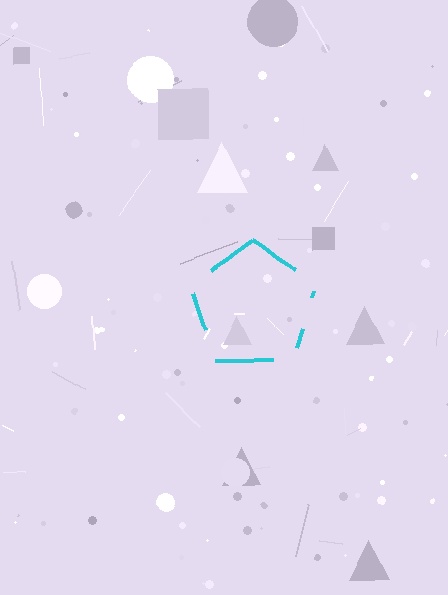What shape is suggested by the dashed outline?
The dashed outline suggests a pentagon.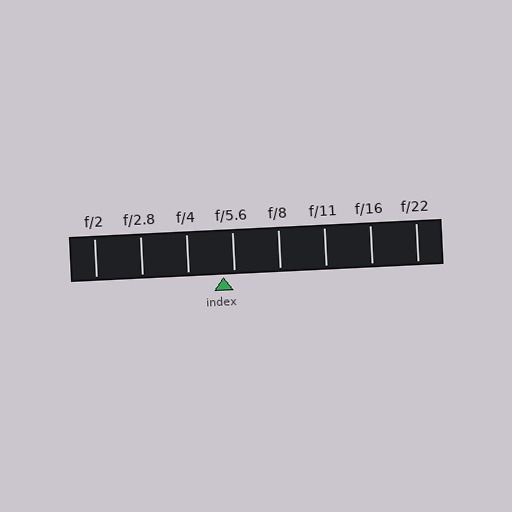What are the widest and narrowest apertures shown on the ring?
The widest aperture shown is f/2 and the narrowest is f/22.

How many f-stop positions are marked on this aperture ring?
There are 8 f-stop positions marked.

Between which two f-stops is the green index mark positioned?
The index mark is between f/4 and f/5.6.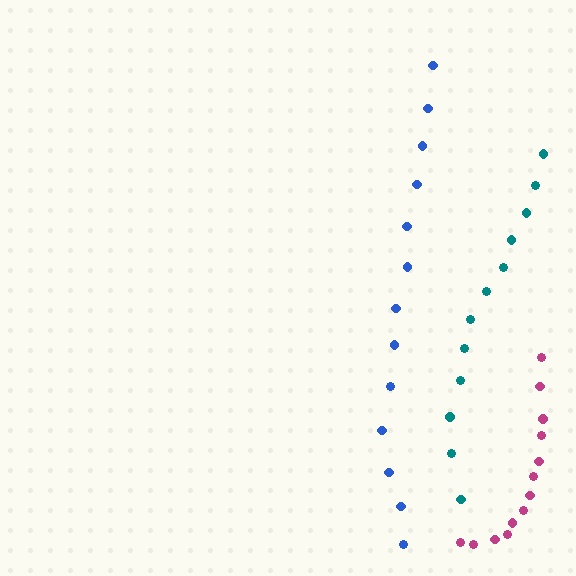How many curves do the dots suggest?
There are 3 distinct paths.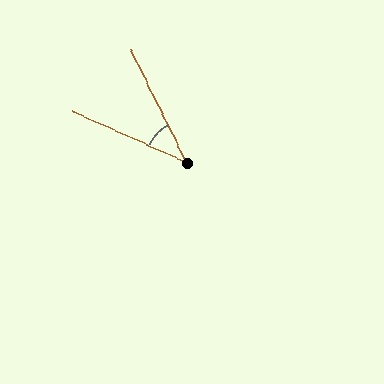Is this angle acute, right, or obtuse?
It is acute.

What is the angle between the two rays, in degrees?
Approximately 40 degrees.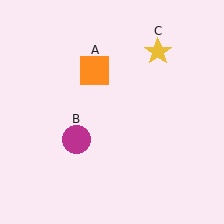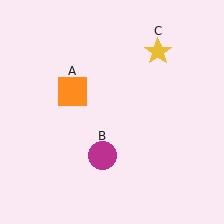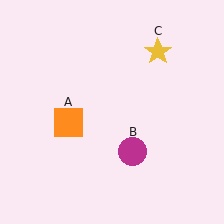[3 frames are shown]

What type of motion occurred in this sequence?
The orange square (object A), magenta circle (object B) rotated counterclockwise around the center of the scene.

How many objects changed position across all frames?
2 objects changed position: orange square (object A), magenta circle (object B).